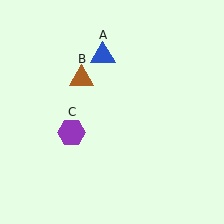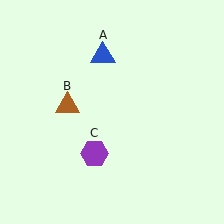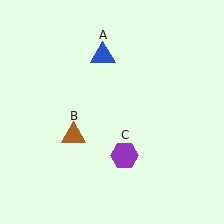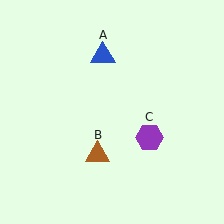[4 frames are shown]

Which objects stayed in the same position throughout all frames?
Blue triangle (object A) remained stationary.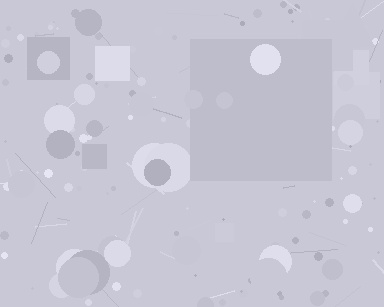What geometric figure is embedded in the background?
A square is embedded in the background.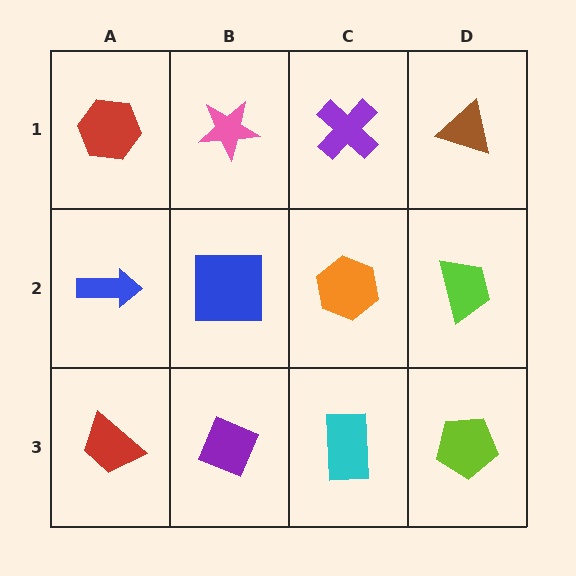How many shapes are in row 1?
4 shapes.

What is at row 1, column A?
A red hexagon.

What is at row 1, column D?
A brown triangle.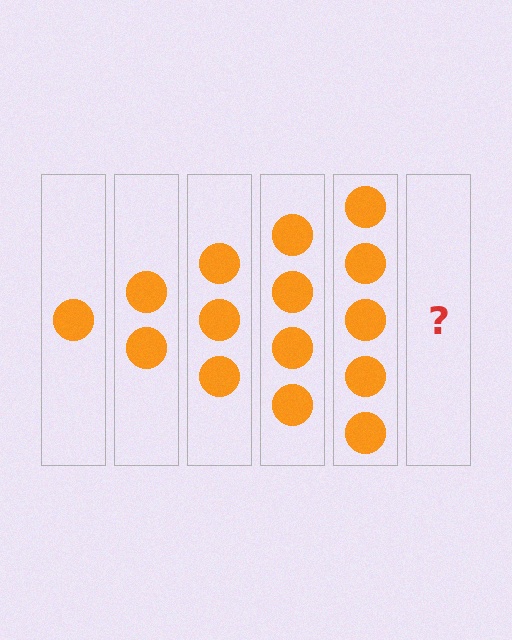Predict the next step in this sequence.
The next step is 6 circles.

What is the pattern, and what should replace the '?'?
The pattern is that each step adds one more circle. The '?' should be 6 circles.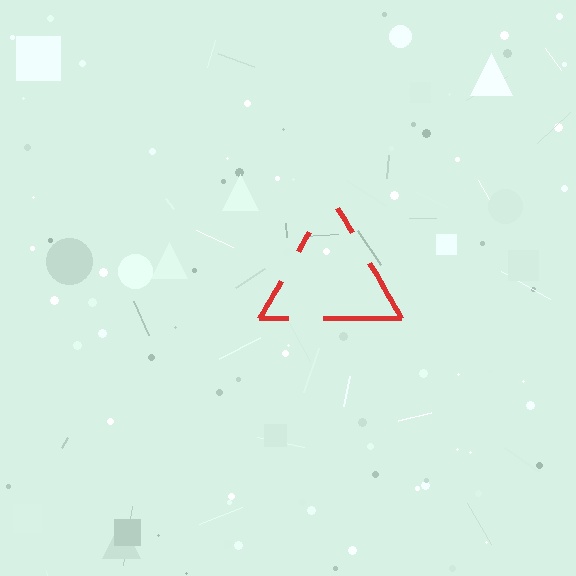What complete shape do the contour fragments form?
The contour fragments form a triangle.